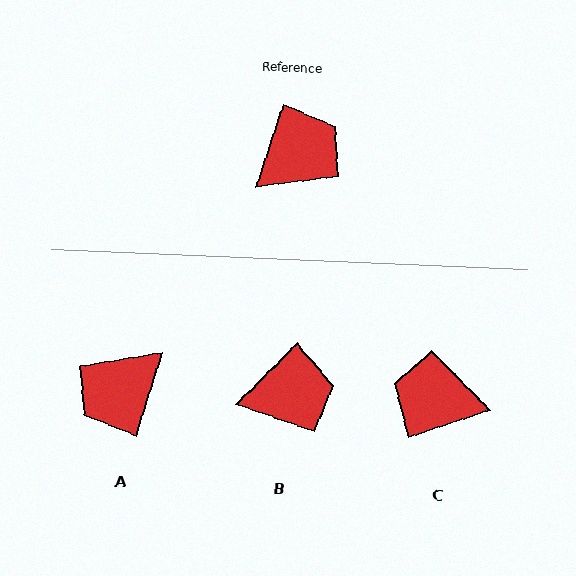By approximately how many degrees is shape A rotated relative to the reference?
Approximately 179 degrees clockwise.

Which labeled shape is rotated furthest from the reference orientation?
A, about 179 degrees away.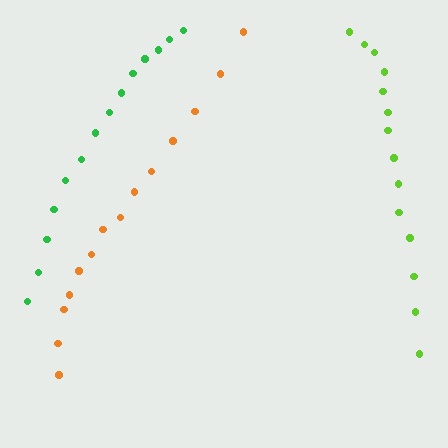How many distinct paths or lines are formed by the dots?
There are 3 distinct paths.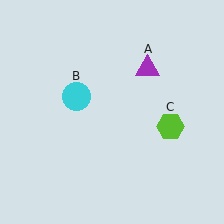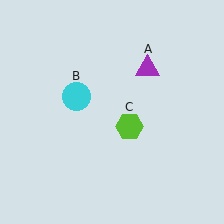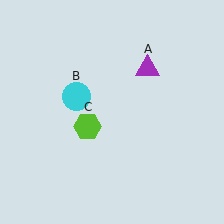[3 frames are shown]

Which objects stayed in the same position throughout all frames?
Purple triangle (object A) and cyan circle (object B) remained stationary.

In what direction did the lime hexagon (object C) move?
The lime hexagon (object C) moved left.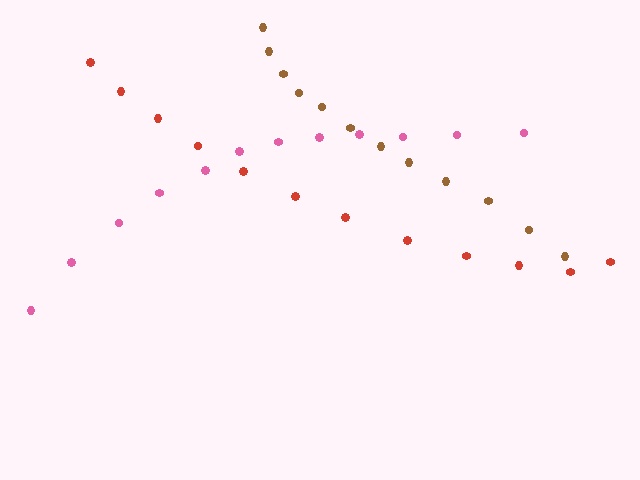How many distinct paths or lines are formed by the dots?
There are 3 distinct paths.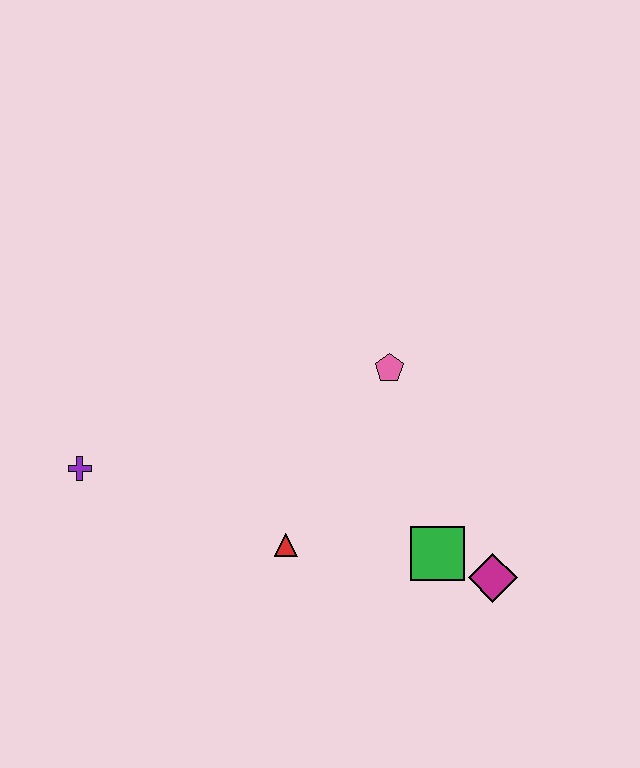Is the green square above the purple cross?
No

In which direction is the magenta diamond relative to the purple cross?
The magenta diamond is to the right of the purple cross.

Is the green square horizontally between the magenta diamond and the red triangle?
Yes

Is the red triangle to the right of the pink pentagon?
No